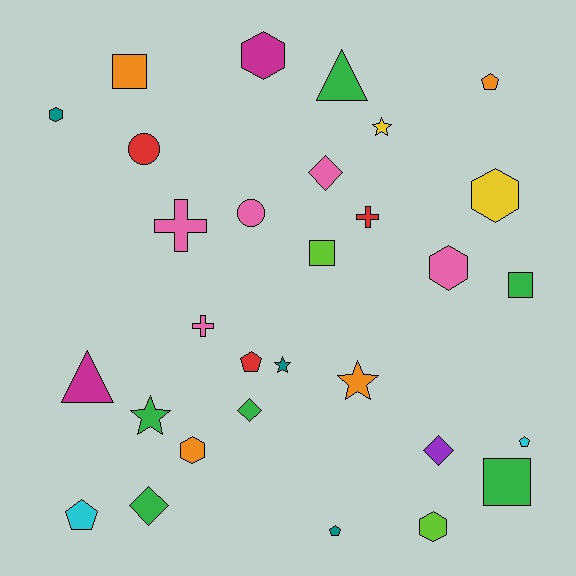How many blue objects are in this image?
There are no blue objects.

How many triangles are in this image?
There are 2 triangles.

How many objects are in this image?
There are 30 objects.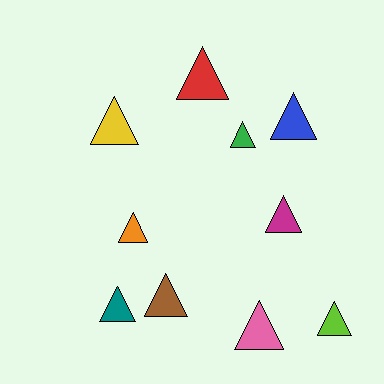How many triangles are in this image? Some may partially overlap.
There are 10 triangles.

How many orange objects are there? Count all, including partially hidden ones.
There is 1 orange object.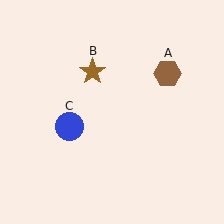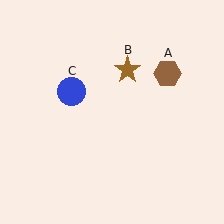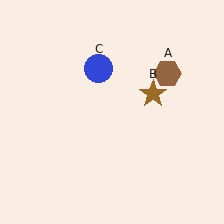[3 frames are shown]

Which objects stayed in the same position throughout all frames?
Brown hexagon (object A) remained stationary.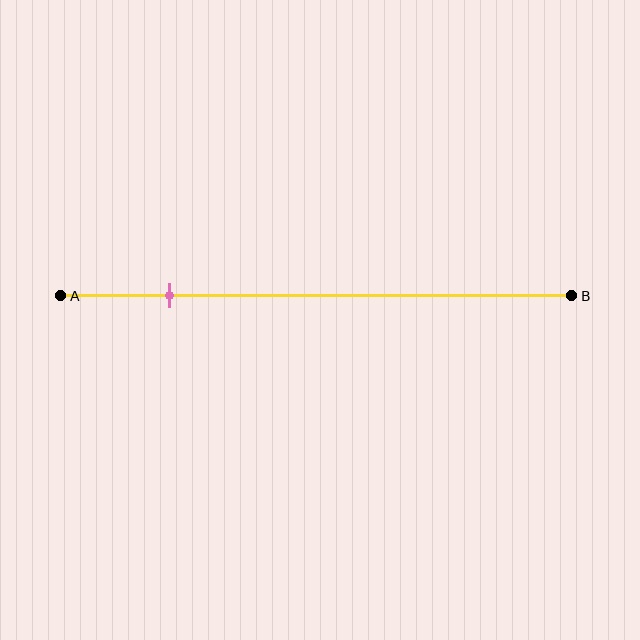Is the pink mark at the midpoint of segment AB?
No, the mark is at about 20% from A, not at the 50% midpoint.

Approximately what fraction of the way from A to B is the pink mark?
The pink mark is approximately 20% of the way from A to B.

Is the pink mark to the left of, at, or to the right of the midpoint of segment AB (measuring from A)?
The pink mark is to the left of the midpoint of segment AB.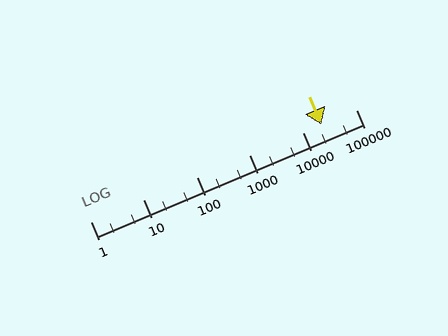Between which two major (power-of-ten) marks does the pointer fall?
The pointer is between 10000 and 100000.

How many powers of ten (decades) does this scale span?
The scale spans 5 decades, from 1 to 100000.